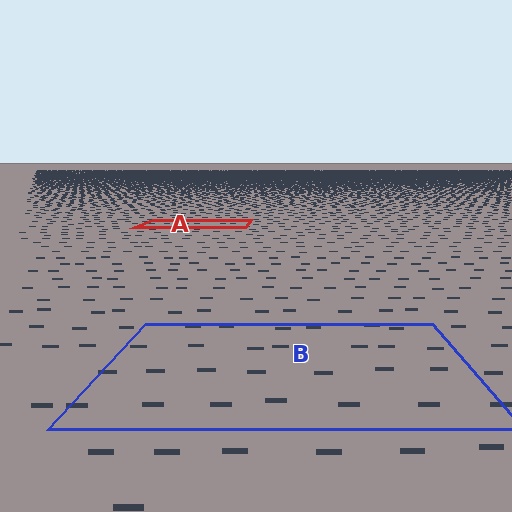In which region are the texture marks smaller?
The texture marks are smaller in region A, because it is farther away.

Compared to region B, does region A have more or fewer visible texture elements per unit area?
Region A has more texture elements per unit area — they are packed more densely because it is farther away.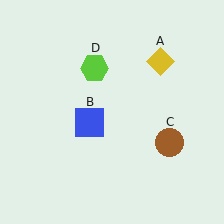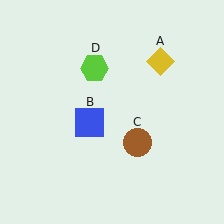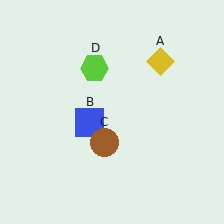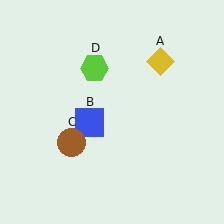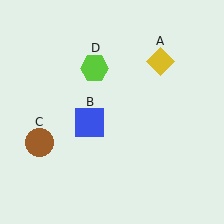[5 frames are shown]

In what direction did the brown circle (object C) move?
The brown circle (object C) moved left.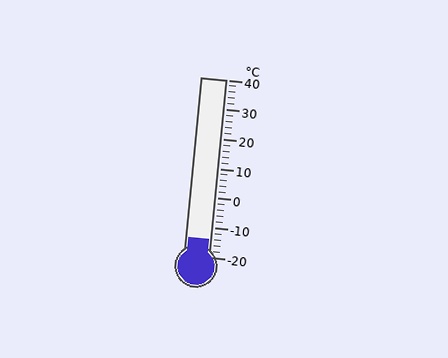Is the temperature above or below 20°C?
The temperature is below 20°C.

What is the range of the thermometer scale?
The thermometer scale ranges from -20°C to 40°C.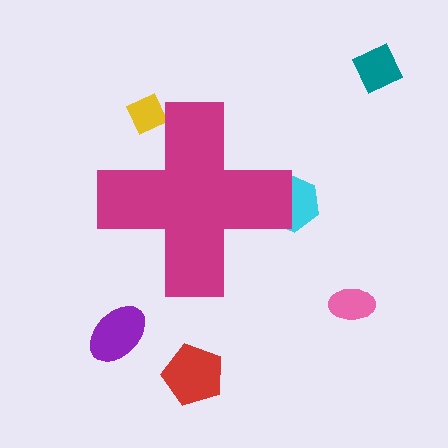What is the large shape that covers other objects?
A magenta cross.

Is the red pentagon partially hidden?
No, the red pentagon is fully visible.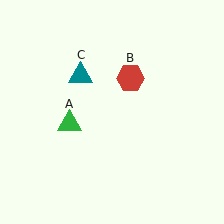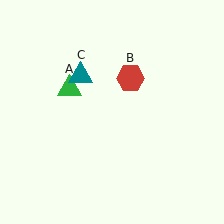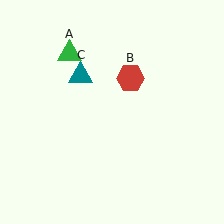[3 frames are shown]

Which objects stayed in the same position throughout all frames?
Red hexagon (object B) and teal triangle (object C) remained stationary.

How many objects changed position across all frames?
1 object changed position: green triangle (object A).